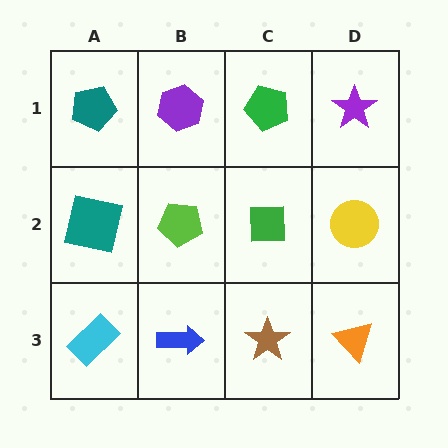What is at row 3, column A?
A cyan rectangle.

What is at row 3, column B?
A blue arrow.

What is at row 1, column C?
A green pentagon.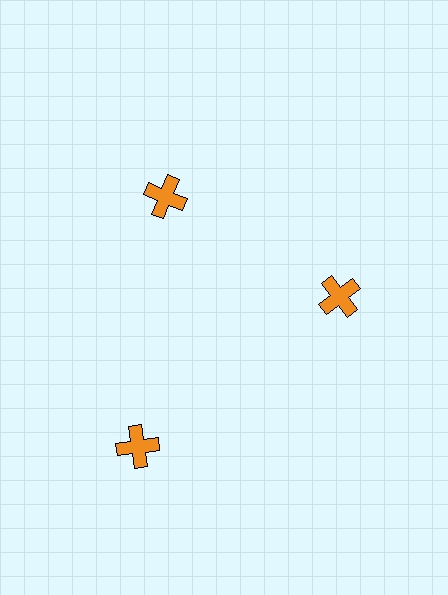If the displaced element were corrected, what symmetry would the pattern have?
It would have 3-fold rotational symmetry — the pattern would map onto itself every 120 degrees.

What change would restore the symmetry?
The symmetry would be restored by moving it inward, back onto the ring so that all 3 crosses sit at equal angles and equal distance from the center.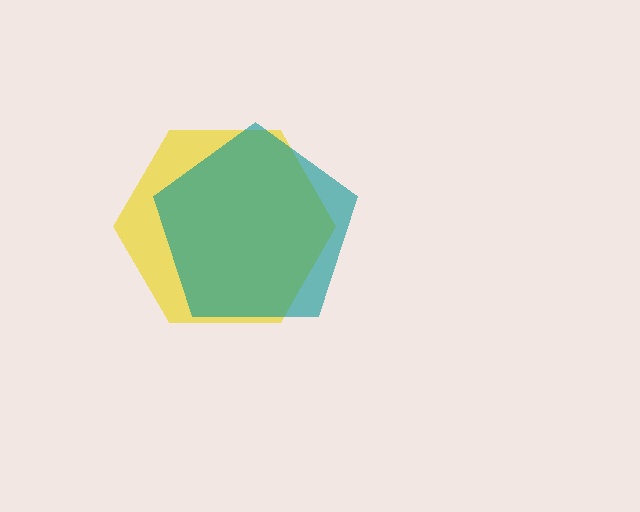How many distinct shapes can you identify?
There are 2 distinct shapes: a yellow hexagon, a teal pentagon.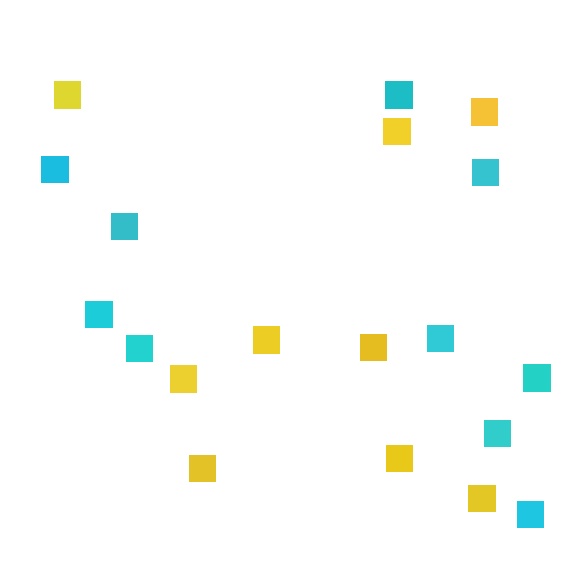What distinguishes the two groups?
There are 2 groups: one group of yellow squares (9) and one group of cyan squares (10).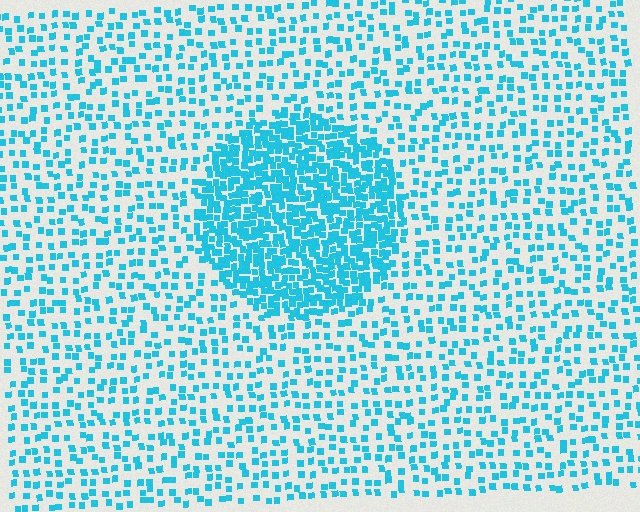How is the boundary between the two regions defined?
The boundary is defined by a change in element density (approximately 2.7x ratio). All elements are the same color, size, and shape.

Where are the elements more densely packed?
The elements are more densely packed inside the circle boundary.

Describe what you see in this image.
The image contains small cyan elements arranged at two different densities. A circle-shaped region is visible where the elements are more densely packed than the surrounding area.